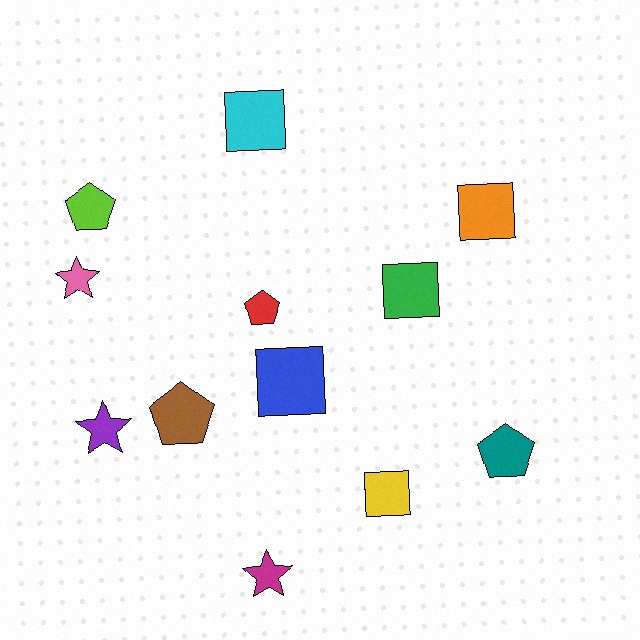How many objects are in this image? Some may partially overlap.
There are 12 objects.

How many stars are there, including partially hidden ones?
There are 3 stars.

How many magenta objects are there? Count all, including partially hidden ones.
There is 1 magenta object.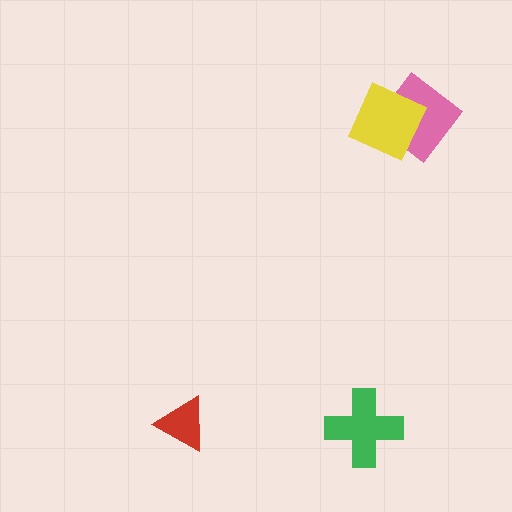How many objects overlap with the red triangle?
0 objects overlap with the red triangle.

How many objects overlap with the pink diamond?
1 object overlaps with the pink diamond.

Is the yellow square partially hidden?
No, no other shape covers it.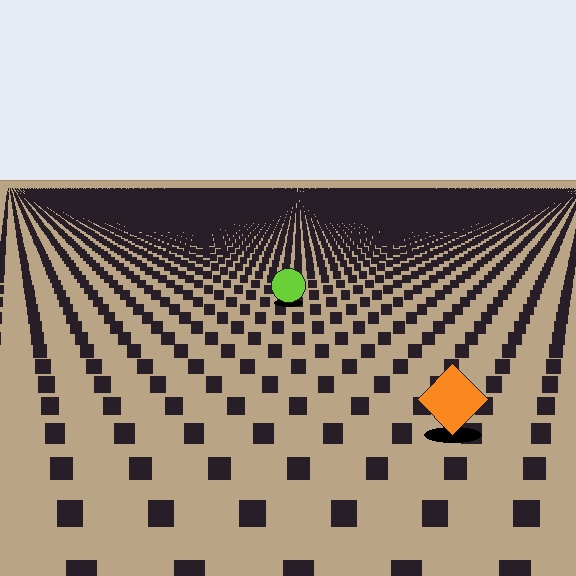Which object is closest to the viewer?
The orange diamond is closest. The texture marks near it are larger and more spread out.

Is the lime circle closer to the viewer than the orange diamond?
No. The orange diamond is closer — you can tell from the texture gradient: the ground texture is coarser near it.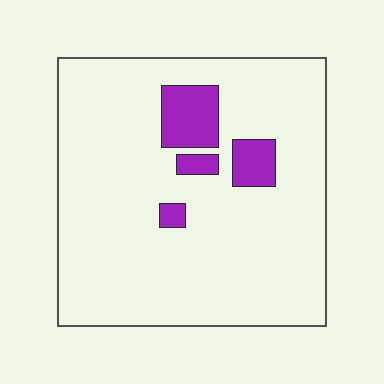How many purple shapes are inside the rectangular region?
4.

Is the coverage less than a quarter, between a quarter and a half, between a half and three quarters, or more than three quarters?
Less than a quarter.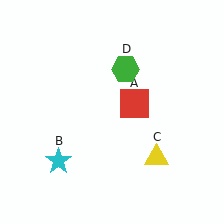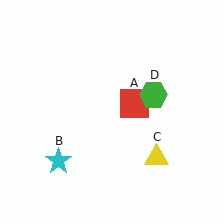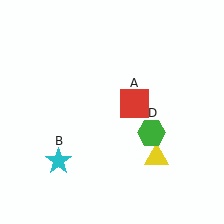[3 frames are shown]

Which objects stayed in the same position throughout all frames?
Red square (object A) and cyan star (object B) and yellow triangle (object C) remained stationary.